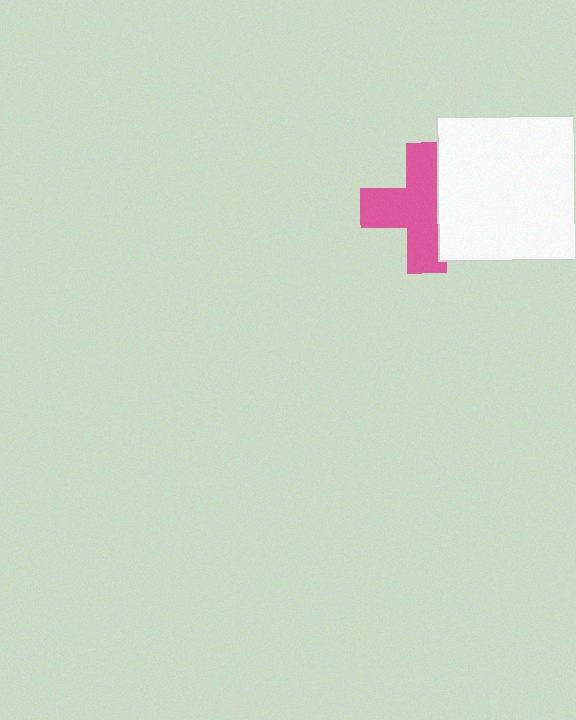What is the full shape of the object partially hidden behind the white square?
The partially hidden object is a pink cross.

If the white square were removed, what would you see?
You would see the complete pink cross.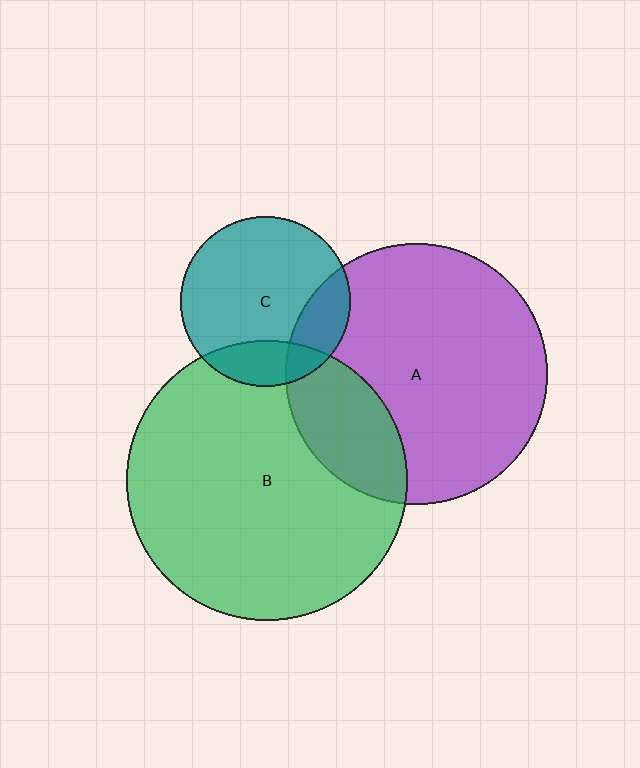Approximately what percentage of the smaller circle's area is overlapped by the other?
Approximately 20%.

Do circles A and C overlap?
Yes.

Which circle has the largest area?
Circle B (green).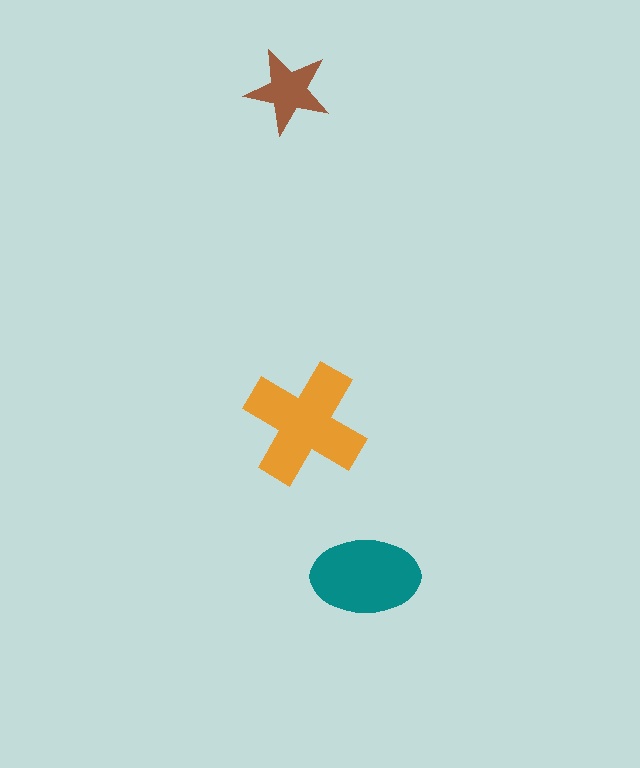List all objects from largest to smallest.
The orange cross, the teal ellipse, the brown star.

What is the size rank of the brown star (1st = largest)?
3rd.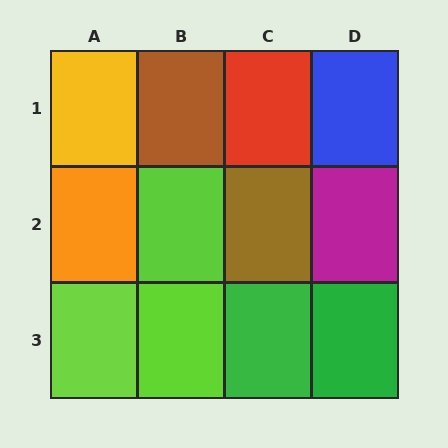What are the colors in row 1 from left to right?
Yellow, brown, red, blue.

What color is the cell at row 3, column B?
Lime.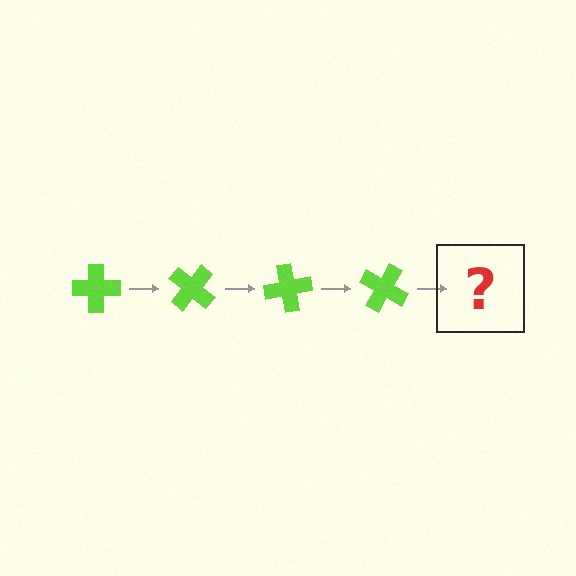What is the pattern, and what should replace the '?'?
The pattern is that the cross rotates 40 degrees each step. The '?' should be a lime cross rotated 160 degrees.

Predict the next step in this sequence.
The next step is a lime cross rotated 160 degrees.